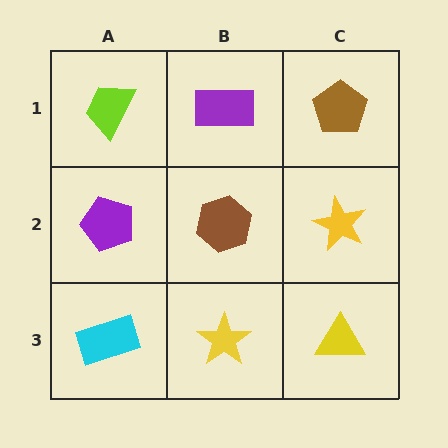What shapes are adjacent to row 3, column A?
A purple pentagon (row 2, column A), a yellow star (row 3, column B).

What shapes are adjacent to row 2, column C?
A brown pentagon (row 1, column C), a yellow triangle (row 3, column C), a brown hexagon (row 2, column B).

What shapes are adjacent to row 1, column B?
A brown hexagon (row 2, column B), a lime trapezoid (row 1, column A), a brown pentagon (row 1, column C).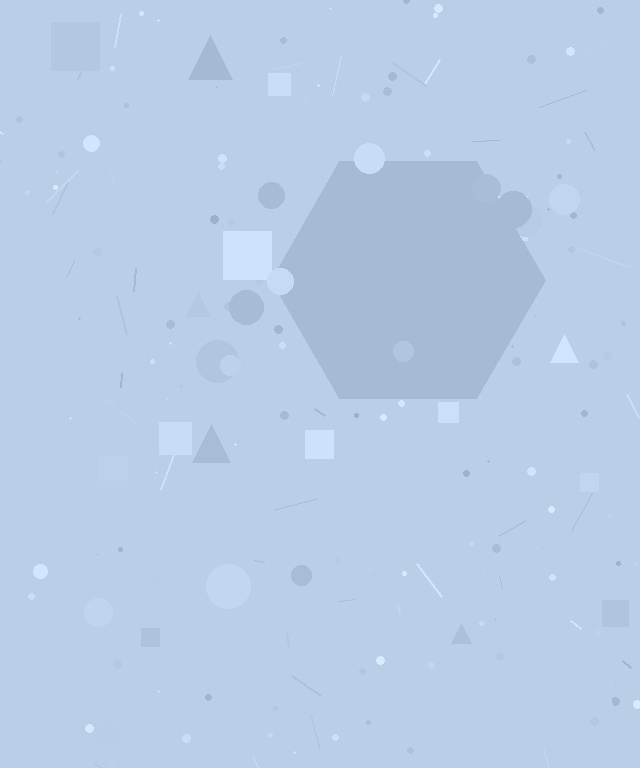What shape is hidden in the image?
A hexagon is hidden in the image.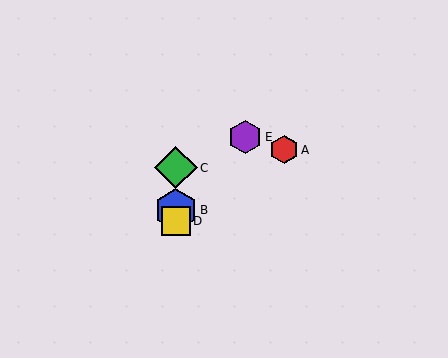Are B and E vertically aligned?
No, B is at x≈176 and E is at x≈245.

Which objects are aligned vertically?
Objects B, C, D are aligned vertically.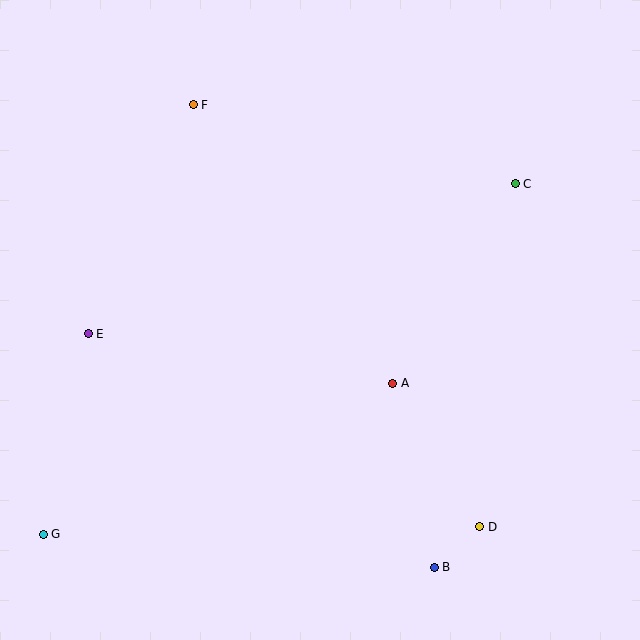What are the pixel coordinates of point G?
Point G is at (43, 534).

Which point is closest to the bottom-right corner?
Point D is closest to the bottom-right corner.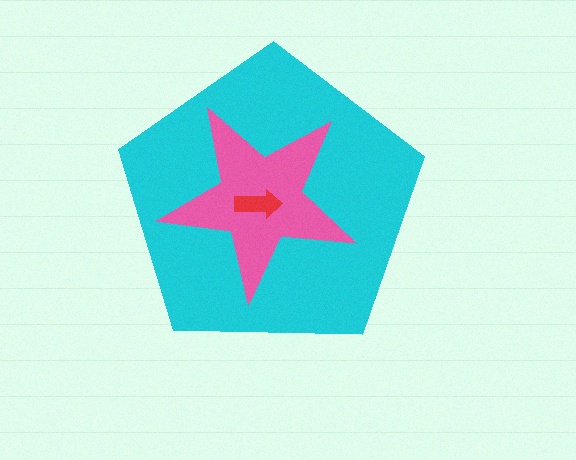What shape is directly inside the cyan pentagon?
The pink star.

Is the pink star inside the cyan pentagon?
Yes.